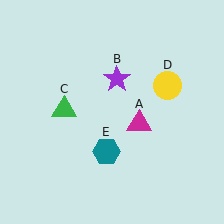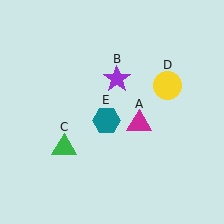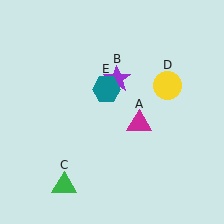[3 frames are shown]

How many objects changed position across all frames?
2 objects changed position: green triangle (object C), teal hexagon (object E).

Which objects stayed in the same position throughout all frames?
Magenta triangle (object A) and purple star (object B) and yellow circle (object D) remained stationary.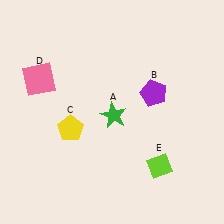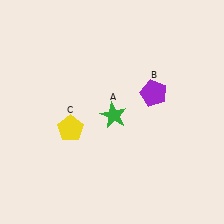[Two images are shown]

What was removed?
The lime diamond (E), the pink square (D) were removed in Image 2.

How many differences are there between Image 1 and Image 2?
There are 2 differences between the two images.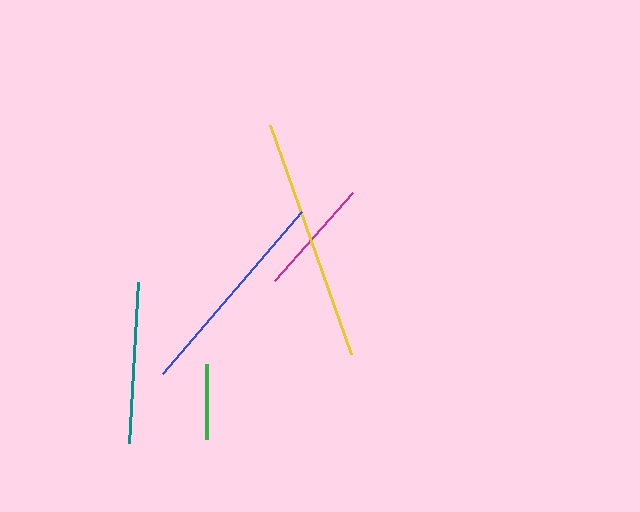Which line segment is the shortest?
The green line is the shortest at approximately 76 pixels.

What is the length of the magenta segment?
The magenta segment is approximately 118 pixels long.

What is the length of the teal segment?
The teal segment is approximately 160 pixels long.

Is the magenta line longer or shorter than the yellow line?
The yellow line is longer than the magenta line.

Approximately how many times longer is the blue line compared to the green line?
The blue line is approximately 2.8 times the length of the green line.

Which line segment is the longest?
The yellow line is the longest at approximately 244 pixels.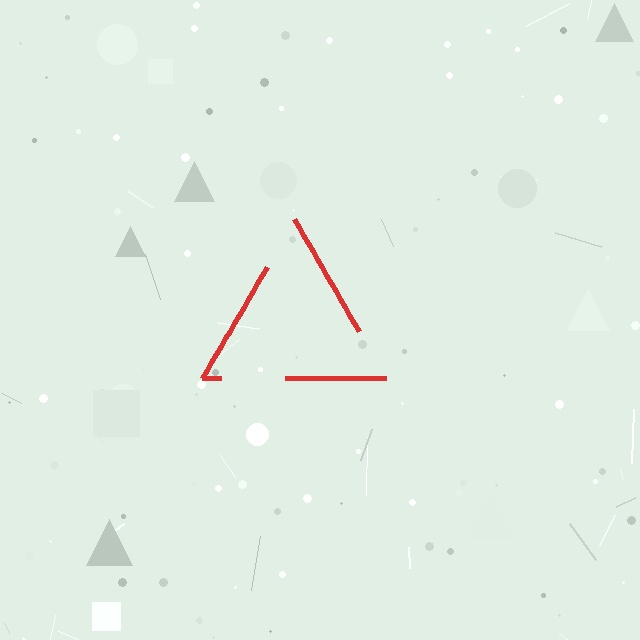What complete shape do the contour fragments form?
The contour fragments form a triangle.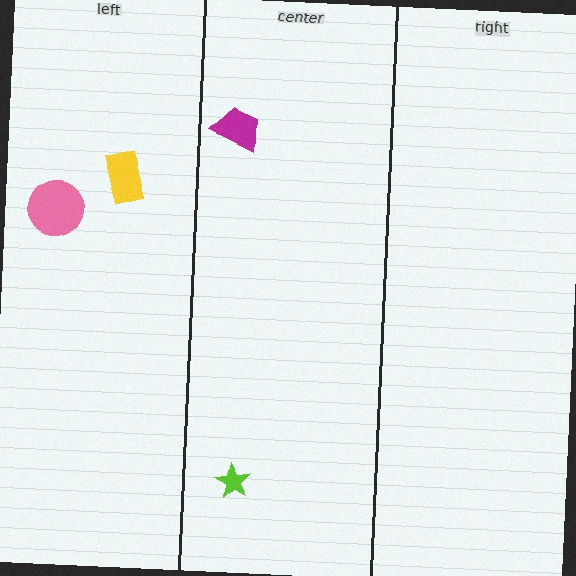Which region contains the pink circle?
The left region.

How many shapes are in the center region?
2.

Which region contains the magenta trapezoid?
The center region.